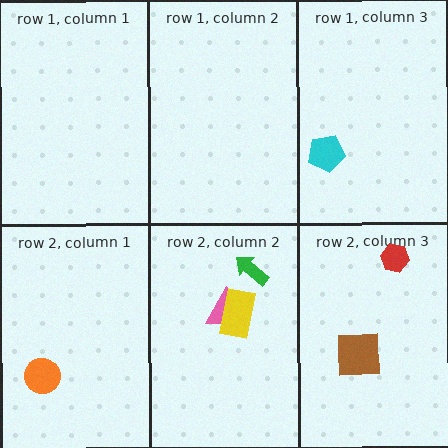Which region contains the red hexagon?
The row 2, column 3 region.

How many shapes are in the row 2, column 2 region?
3.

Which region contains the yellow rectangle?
The row 2, column 2 region.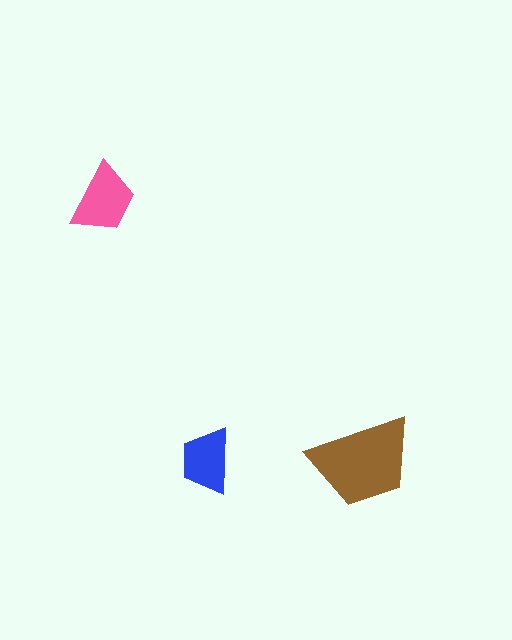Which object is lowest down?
The brown trapezoid is bottommost.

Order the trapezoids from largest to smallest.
the brown one, the pink one, the blue one.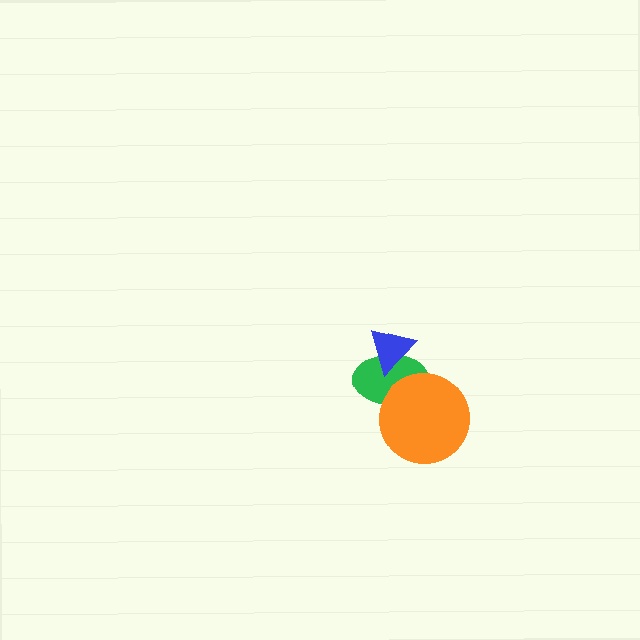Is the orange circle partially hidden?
No, no other shape covers it.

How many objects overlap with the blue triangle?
1 object overlaps with the blue triangle.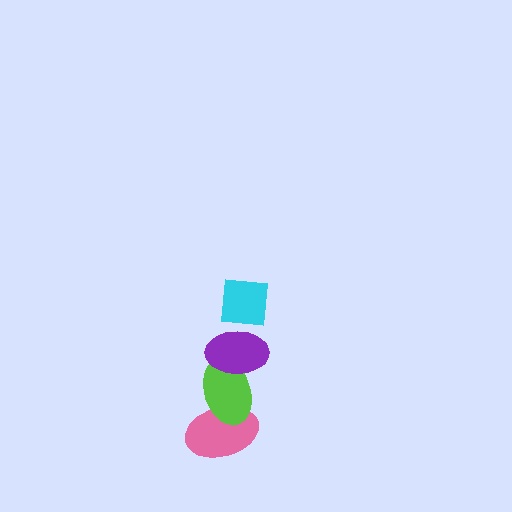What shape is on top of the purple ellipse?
The cyan square is on top of the purple ellipse.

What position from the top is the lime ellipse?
The lime ellipse is 3rd from the top.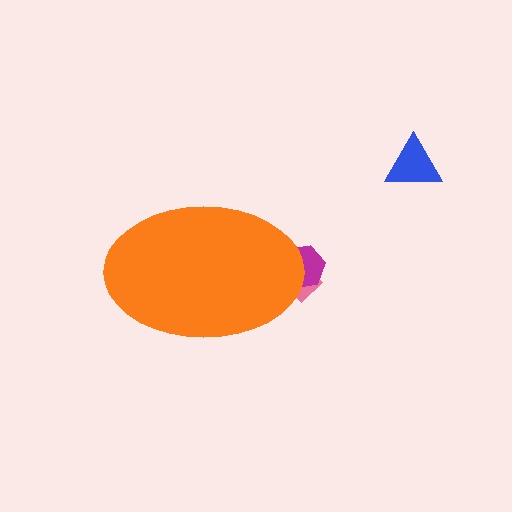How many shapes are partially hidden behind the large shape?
2 shapes are partially hidden.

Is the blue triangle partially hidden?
No, the blue triangle is fully visible.